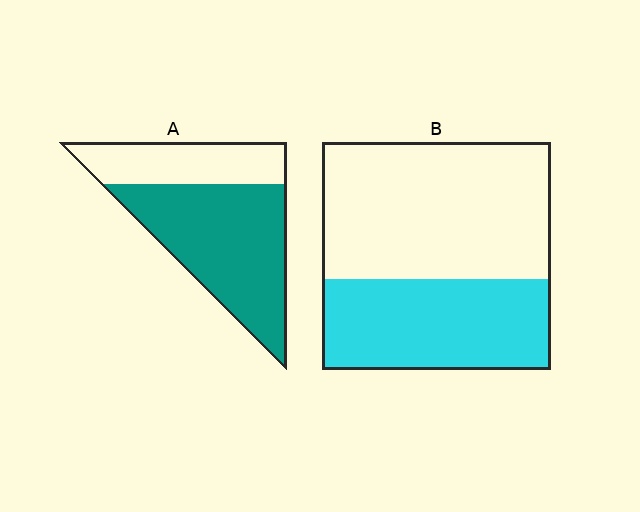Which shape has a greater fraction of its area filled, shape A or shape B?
Shape A.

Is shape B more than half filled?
No.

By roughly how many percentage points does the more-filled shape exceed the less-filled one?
By roughly 25 percentage points (A over B).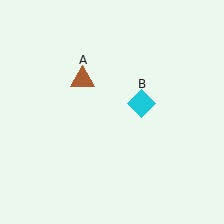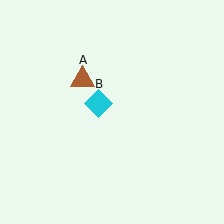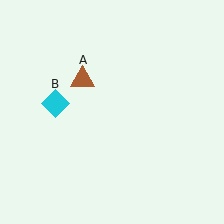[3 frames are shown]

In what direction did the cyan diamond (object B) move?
The cyan diamond (object B) moved left.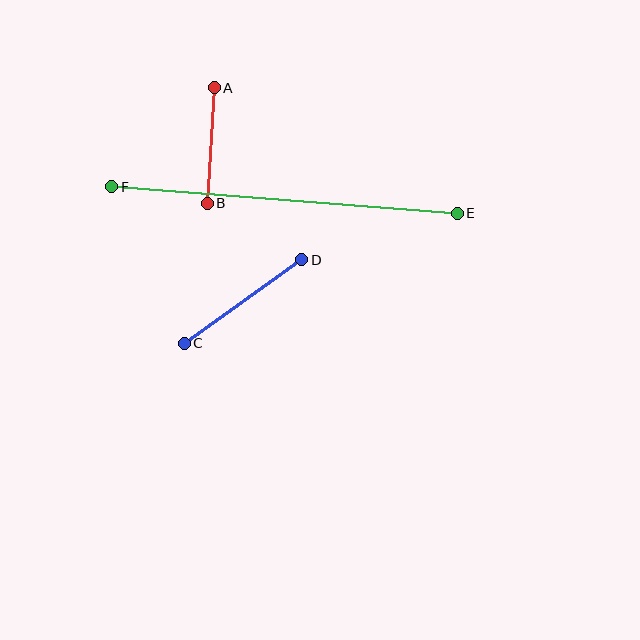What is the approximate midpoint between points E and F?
The midpoint is at approximately (284, 200) pixels.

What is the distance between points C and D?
The distance is approximately 144 pixels.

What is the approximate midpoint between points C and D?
The midpoint is at approximately (243, 301) pixels.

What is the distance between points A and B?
The distance is approximately 116 pixels.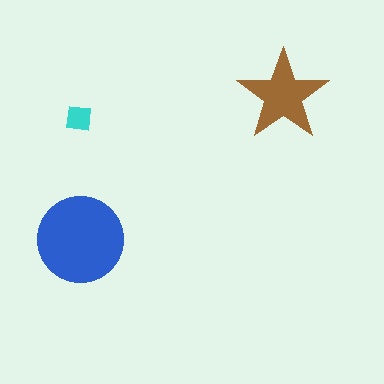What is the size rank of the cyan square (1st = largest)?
3rd.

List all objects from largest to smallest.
The blue circle, the brown star, the cyan square.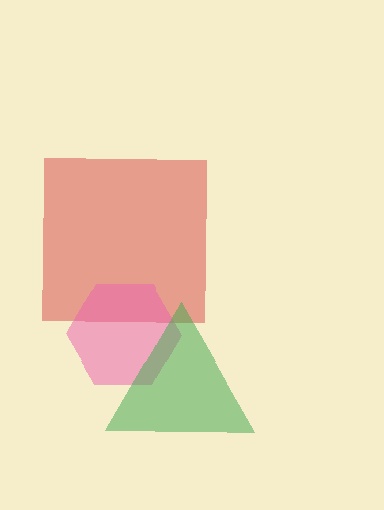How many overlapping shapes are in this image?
There are 3 overlapping shapes in the image.